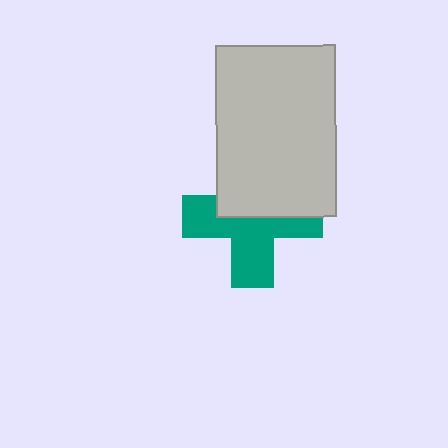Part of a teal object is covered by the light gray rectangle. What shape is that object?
It is a cross.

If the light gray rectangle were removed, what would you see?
You would see the complete teal cross.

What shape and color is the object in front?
The object in front is a light gray rectangle.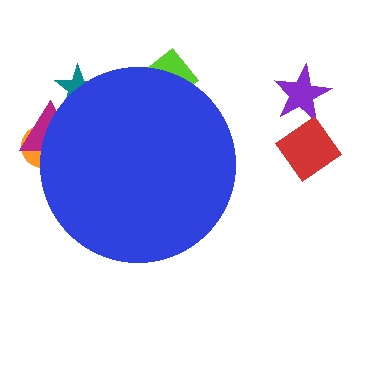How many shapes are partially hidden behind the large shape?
4 shapes are partially hidden.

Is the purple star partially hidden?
No, the purple star is fully visible.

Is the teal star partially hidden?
Yes, the teal star is partially hidden behind the blue circle.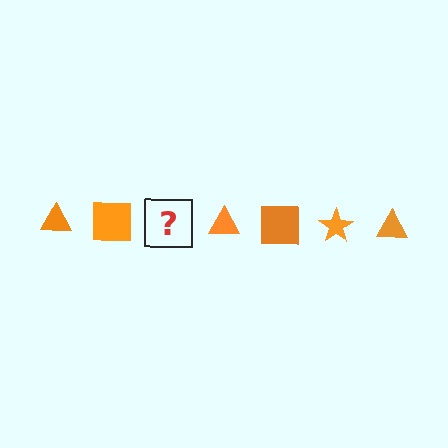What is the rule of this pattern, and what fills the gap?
The rule is that the pattern cycles through triangle, square, star shapes in orange. The gap should be filled with an orange star.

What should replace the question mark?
The question mark should be replaced with an orange star.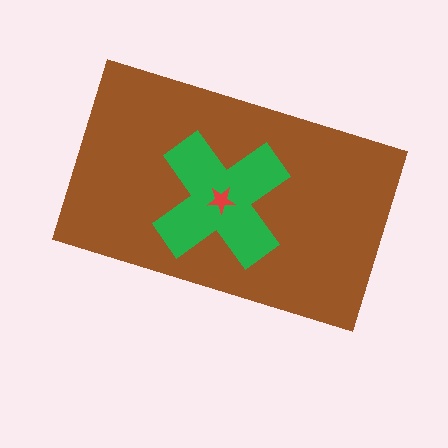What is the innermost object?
The red star.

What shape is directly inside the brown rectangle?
The green cross.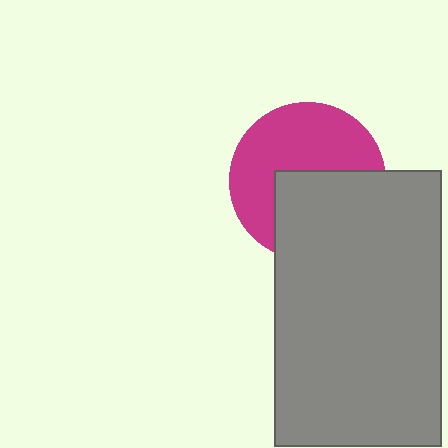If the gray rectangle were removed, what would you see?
You would see the complete magenta circle.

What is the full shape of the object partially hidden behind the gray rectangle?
The partially hidden object is a magenta circle.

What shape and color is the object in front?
The object in front is a gray rectangle.